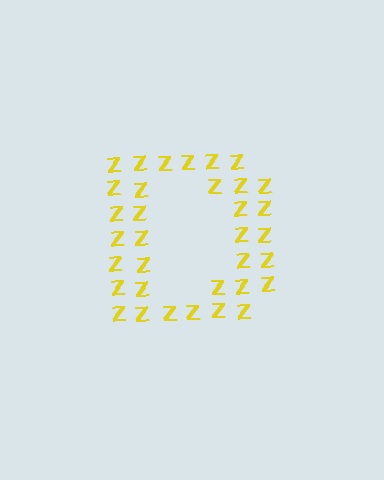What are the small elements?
The small elements are letter Z's.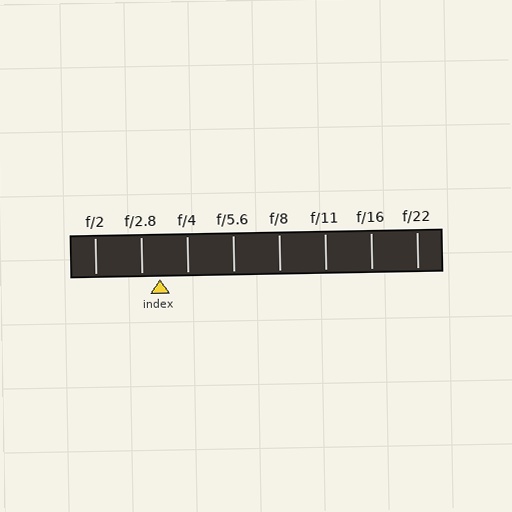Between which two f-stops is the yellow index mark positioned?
The index mark is between f/2.8 and f/4.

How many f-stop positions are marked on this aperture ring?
There are 8 f-stop positions marked.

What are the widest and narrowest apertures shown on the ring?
The widest aperture shown is f/2 and the narrowest is f/22.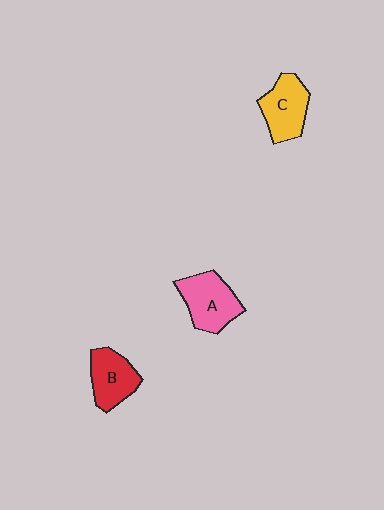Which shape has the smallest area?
Shape B (red).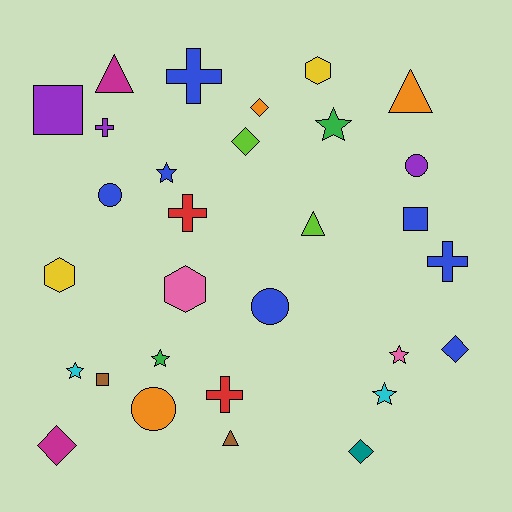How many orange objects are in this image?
There are 3 orange objects.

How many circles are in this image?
There are 4 circles.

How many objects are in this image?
There are 30 objects.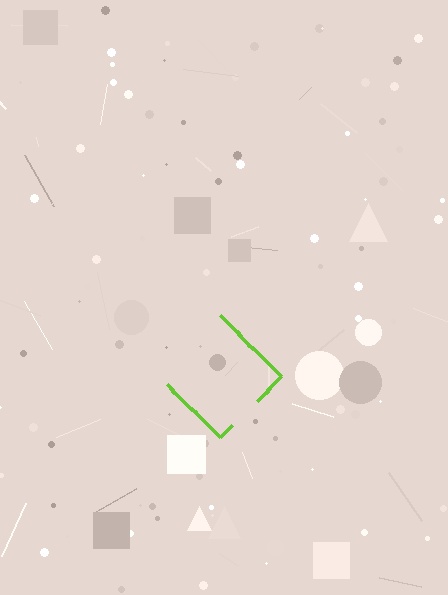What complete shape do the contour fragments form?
The contour fragments form a diamond.